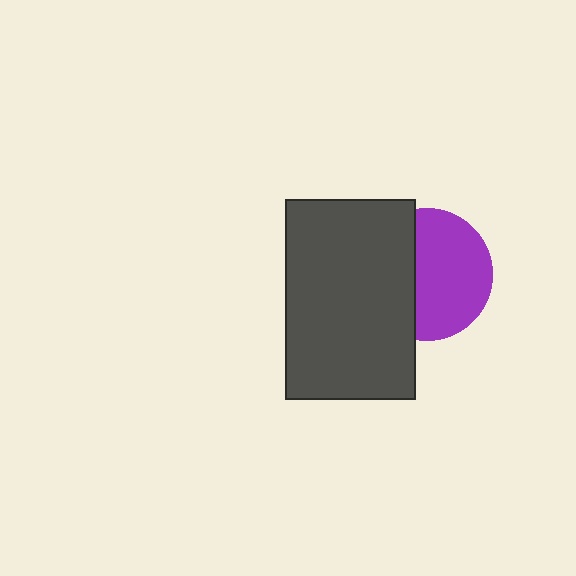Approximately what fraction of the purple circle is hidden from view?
Roughly 39% of the purple circle is hidden behind the dark gray rectangle.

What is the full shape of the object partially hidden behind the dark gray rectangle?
The partially hidden object is a purple circle.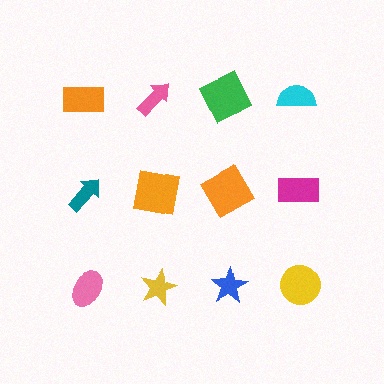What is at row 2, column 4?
A magenta rectangle.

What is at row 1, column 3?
A green square.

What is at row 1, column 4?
A cyan semicircle.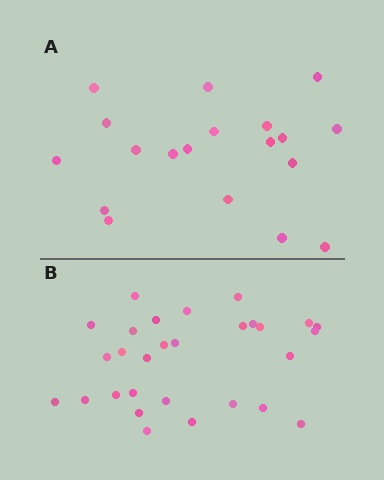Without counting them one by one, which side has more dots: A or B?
Region B (the bottom region) has more dots.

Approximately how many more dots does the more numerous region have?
Region B has roughly 10 or so more dots than region A.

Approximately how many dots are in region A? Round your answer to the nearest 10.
About 20 dots. (The exact count is 19, which rounds to 20.)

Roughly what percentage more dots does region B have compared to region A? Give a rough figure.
About 55% more.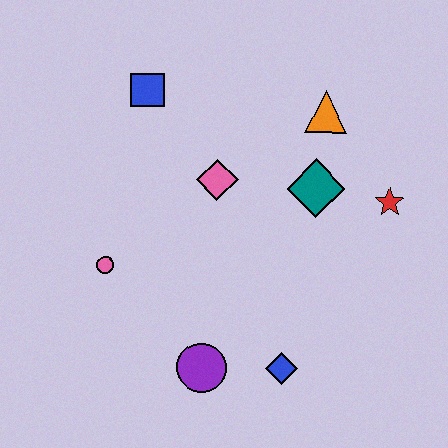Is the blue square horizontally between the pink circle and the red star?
Yes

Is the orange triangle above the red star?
Yes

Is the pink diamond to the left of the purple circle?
No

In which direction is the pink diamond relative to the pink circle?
The pink diamond is to the right of the pink circle.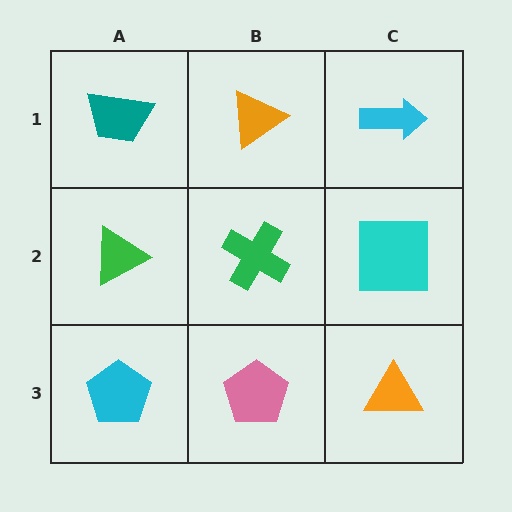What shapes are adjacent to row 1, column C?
A cyan square (row 2, column C), an orange triangle (row 1, column B).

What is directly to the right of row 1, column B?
A cyan arrow.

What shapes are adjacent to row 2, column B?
An orange triangle (row 1, column B), a pink pentagon (row 3, column B), a green triangle (row 2, column A), a cyan square (row 2, column C).